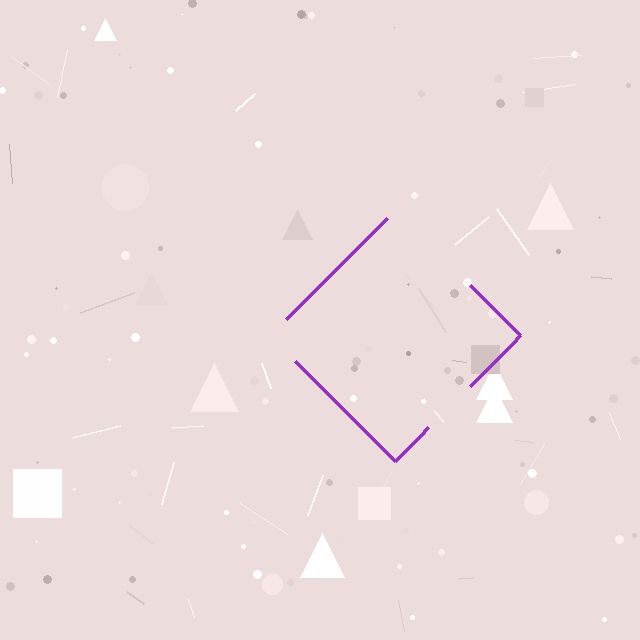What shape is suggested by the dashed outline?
The dashed outline suggests a diamond.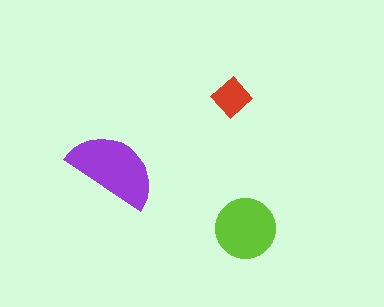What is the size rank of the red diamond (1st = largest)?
3rd.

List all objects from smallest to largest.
The red diamond, the lime circle, the purple semicircle.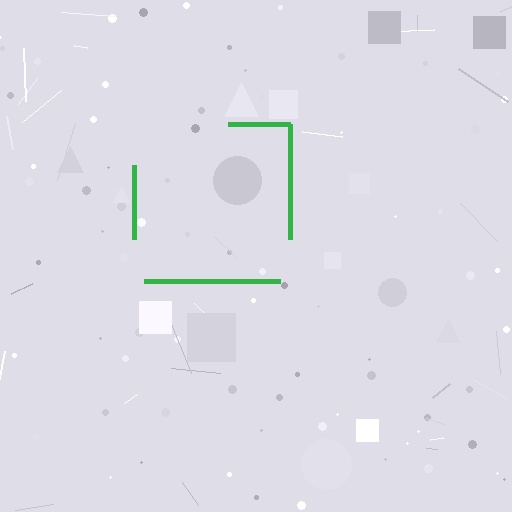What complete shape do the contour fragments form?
The contour fragments form a square.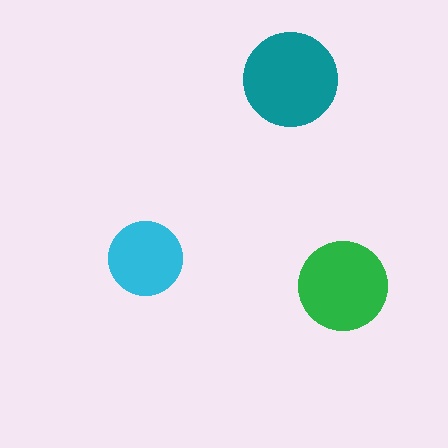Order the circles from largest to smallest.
the teal one, the green one, the cyan one.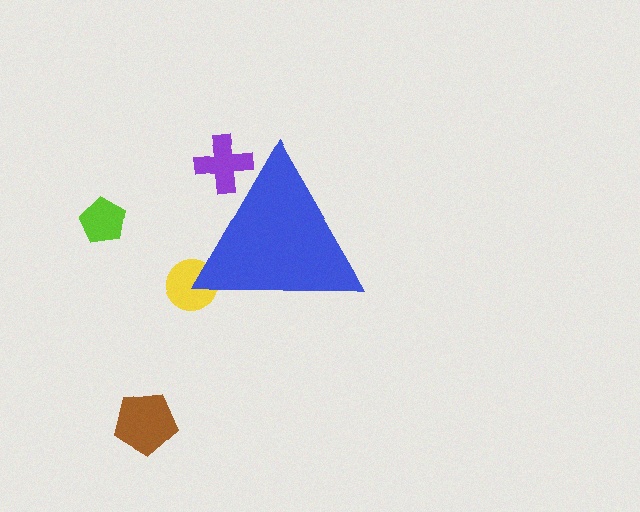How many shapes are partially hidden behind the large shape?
2 shapes are partially hidden.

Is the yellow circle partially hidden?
Yes, the yellow circle is partially hidden behind the blue triangle.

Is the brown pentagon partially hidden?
No, the brown pentagon is fully visible.